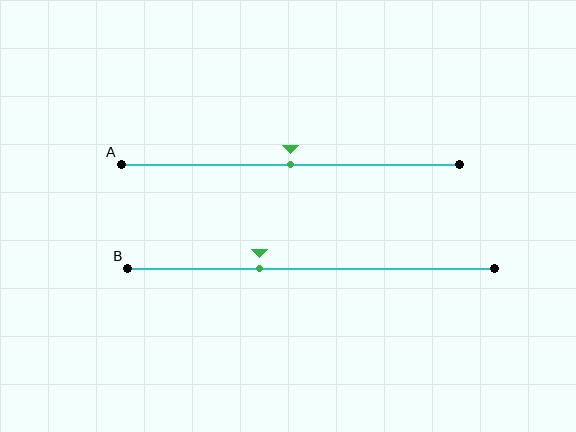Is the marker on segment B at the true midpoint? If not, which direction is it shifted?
No, the marker on segment B is shifted to the left by about 14% of the segment length.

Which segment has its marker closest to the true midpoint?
Segment A has its marker closest to the true midpoint.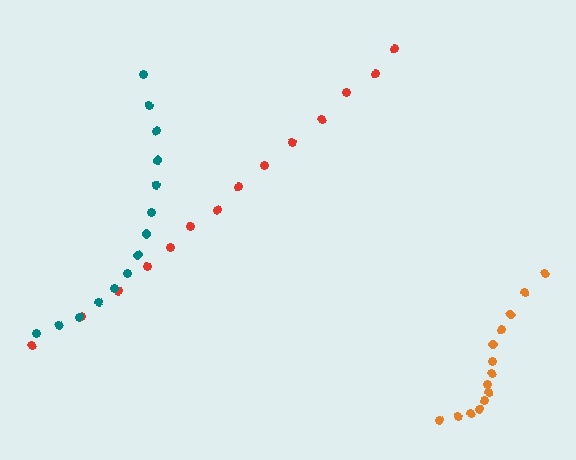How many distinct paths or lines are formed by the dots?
There are 3 distinct paths.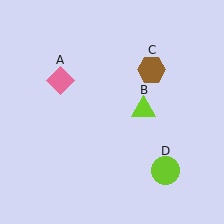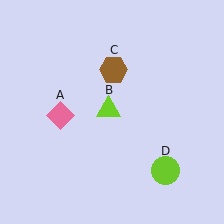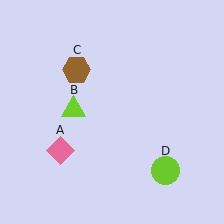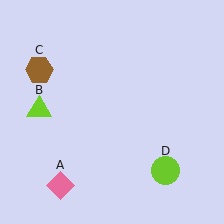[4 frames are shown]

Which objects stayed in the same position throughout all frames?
Lime circle (object D) remained stationary.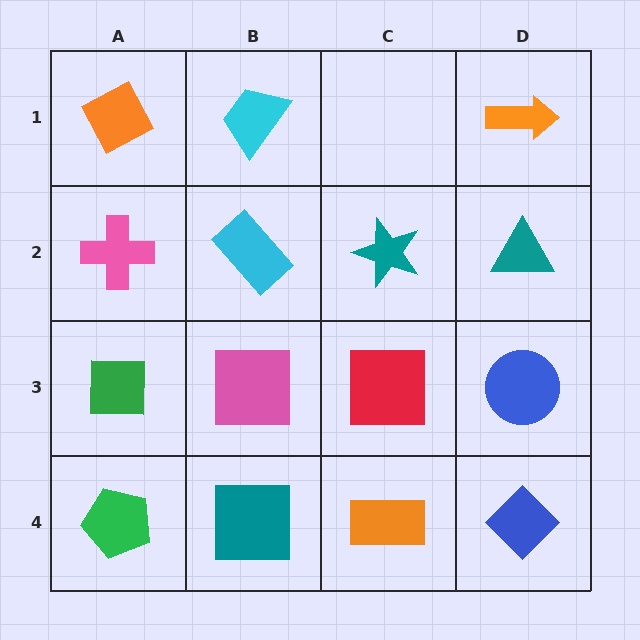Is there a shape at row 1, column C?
No, that cell is empty.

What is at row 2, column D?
A teal triangle.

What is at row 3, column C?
A red square.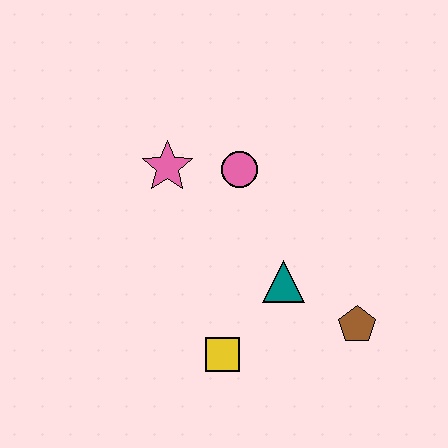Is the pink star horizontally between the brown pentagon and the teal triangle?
No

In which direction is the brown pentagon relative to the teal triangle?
The brown pentagon is to the right of the teal triangle.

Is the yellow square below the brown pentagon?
Yes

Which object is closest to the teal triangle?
The brown pentagon is closest to the teal triangle.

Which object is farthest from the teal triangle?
The pink star is farthest from the teal triangle.